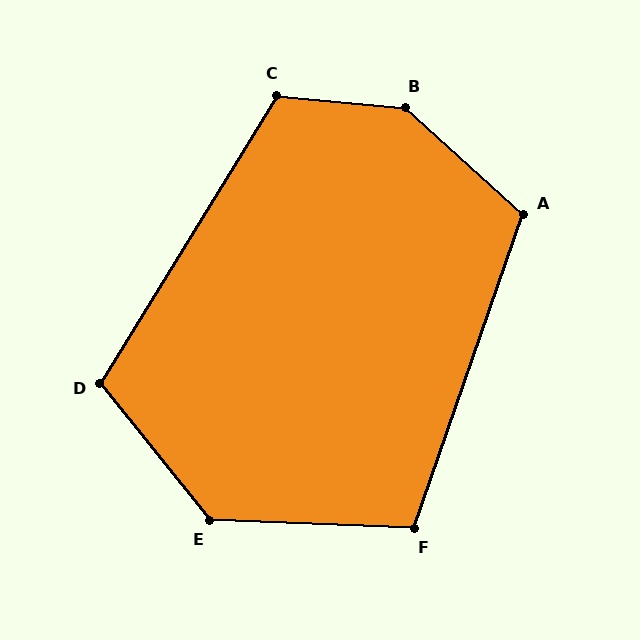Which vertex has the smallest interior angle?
F, at approximately 107 degrees.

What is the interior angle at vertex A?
Approximately 113 degrees (obtuse).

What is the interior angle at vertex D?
Approximately 110 degrees (obtuse).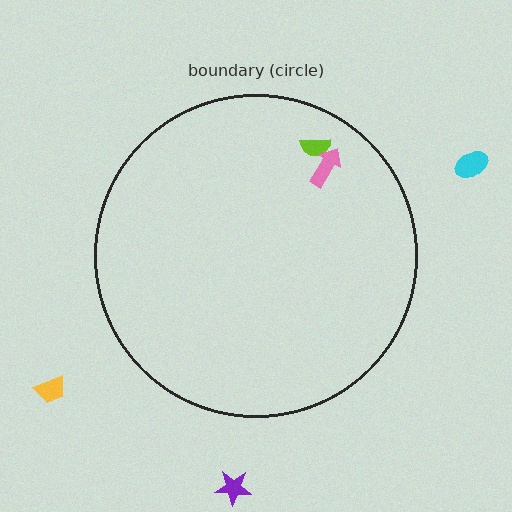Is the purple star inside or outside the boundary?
Outside.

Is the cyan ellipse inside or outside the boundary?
Outside.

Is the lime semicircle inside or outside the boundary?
Inside.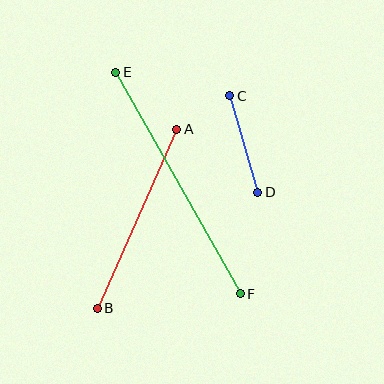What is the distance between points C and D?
The distance is approximately 101 pixels.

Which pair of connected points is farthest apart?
Points E and F are farthest apart.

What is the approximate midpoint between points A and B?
The midpoint is at approximately (137, 219) pixels.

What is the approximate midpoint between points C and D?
The midpoint is at approximately (244, 144) pixels.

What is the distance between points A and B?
The distance is approximately 196 pixels.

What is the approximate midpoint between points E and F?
The midpoint is at approximately (178, 183) pixels.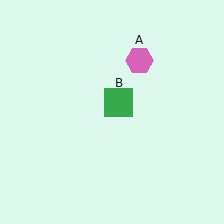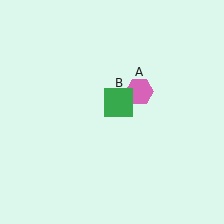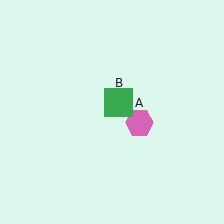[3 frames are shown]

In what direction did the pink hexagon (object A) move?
The pink hexagon (object A) moved down.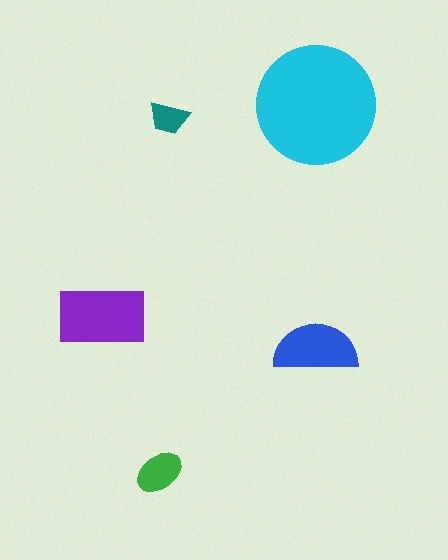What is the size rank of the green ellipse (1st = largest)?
4th.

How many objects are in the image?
There are 5 objects in the image.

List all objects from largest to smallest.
The cyan circle, the purple rectangle, the blue semicircle, the green ellipse, the teal trapezoid.